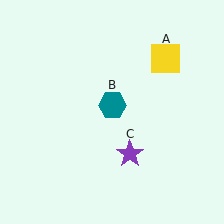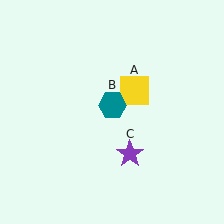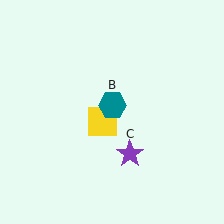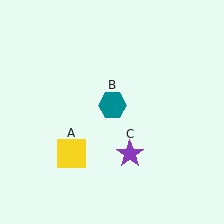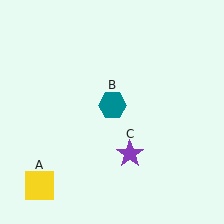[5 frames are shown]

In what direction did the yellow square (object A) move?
The yellow square (object A) moved down and to the left.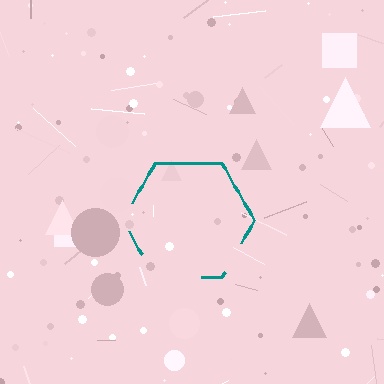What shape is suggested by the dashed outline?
The dashed outline suggests a hexagon.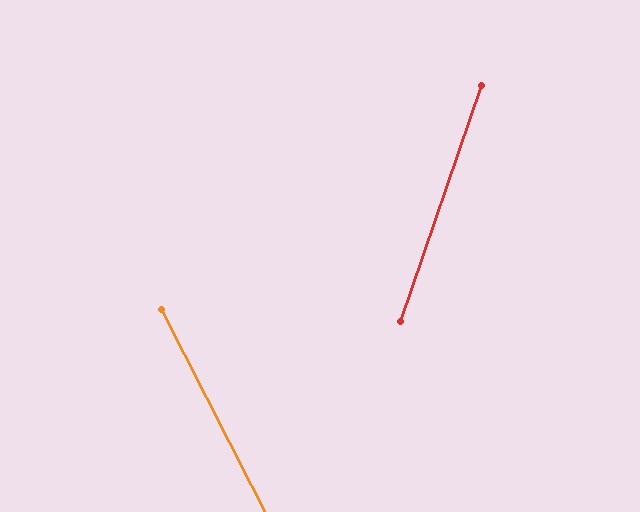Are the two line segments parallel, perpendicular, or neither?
Neither parallel nor perpendicular — they differ by about 46°.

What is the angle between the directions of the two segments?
Approximately 46 degrees.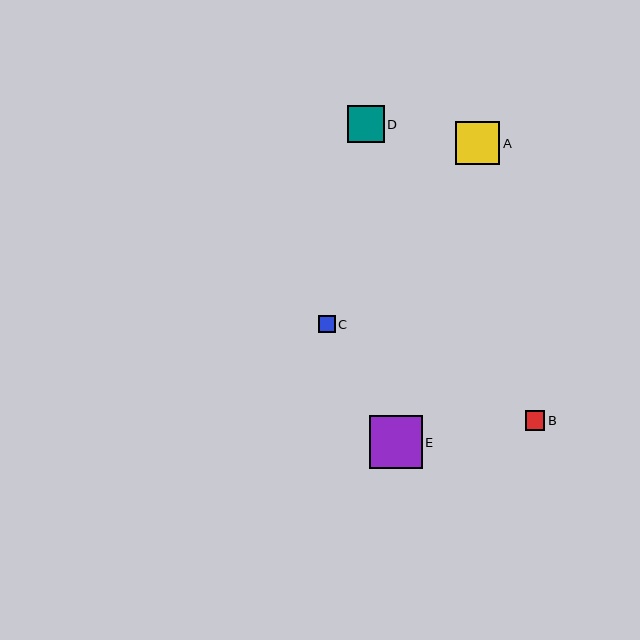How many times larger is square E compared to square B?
Square E is approximately 2.7 times the size of square B.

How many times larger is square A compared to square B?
Square A is approximately 2.3 times the size of square B.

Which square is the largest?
Square E is the largest with a size of approximately 53 pixels.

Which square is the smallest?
Square C is the smallest with a size of approximately 17 pixels.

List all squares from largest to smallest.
From largest to smallest: E, A, D, B, C.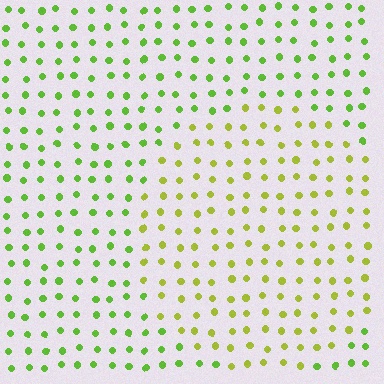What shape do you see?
I see a circle.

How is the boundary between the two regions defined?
The boundary is defined purely by a slight shift in hue (about 30 degrees). Spacing, size, and orientation are identical on both sides.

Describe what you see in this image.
The image is filled with small lime elements in a uniform arrangement. A circle-shaped region is visible where the elements are tinted to a slightly different hue, forming a subtle color boundary.